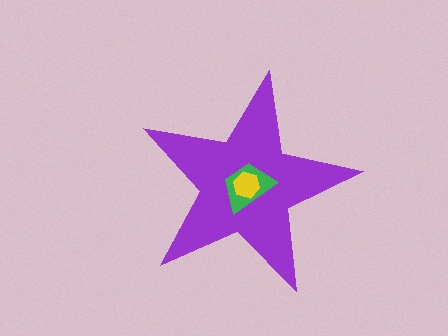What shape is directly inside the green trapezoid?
The yellow hexagon.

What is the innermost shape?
The yellow hexagon.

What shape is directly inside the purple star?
The green trapezoid.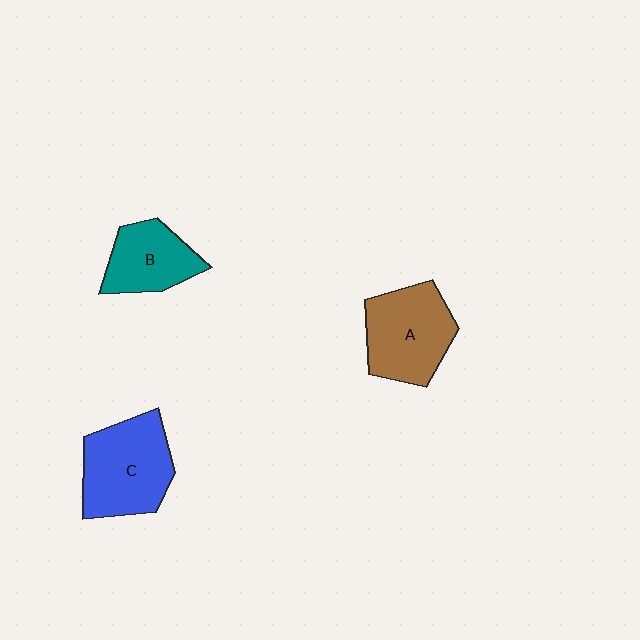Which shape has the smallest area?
Shape B (teal).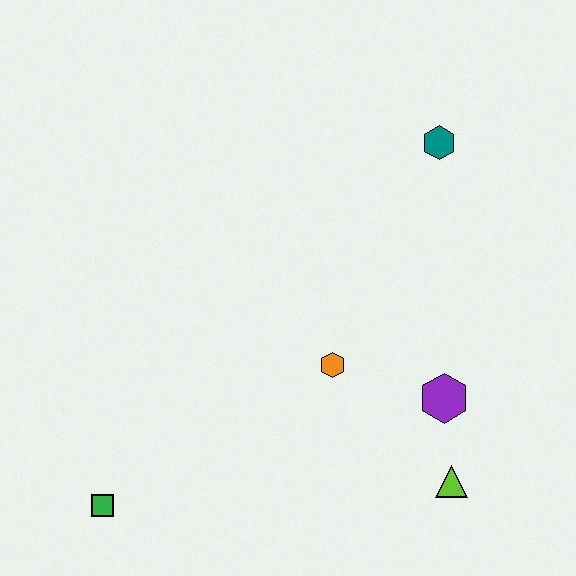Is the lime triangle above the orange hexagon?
No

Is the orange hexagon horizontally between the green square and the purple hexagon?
Yes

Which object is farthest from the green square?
The teal hexagon is farthest from the green square.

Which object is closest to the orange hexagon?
The purple hexagon is closest to the orange hexagon.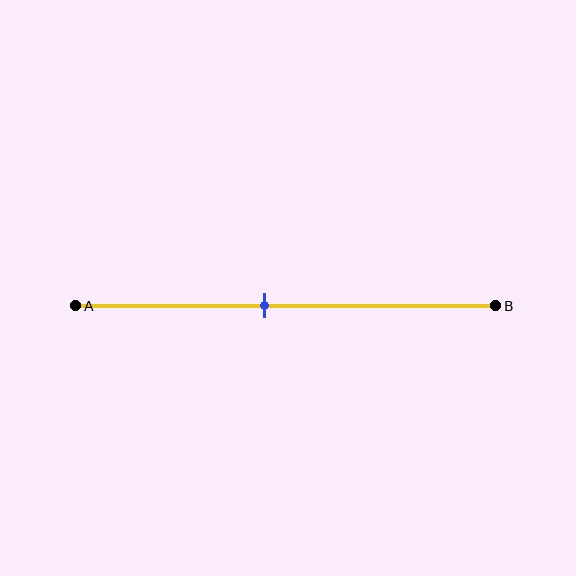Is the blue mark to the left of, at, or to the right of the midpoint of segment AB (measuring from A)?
The blue mark is to the left of the midpoint of segment AB.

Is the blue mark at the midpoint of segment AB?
No, the mark is at about 45% from A, not at the 50% midpoint.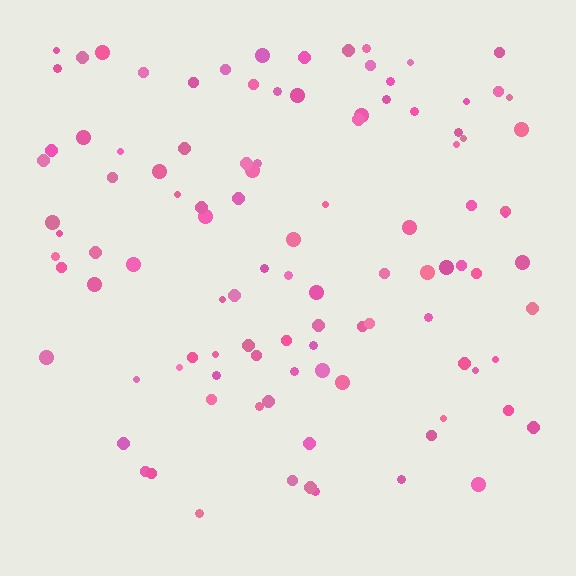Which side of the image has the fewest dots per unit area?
The bottom.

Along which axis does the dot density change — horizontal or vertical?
Vertical.